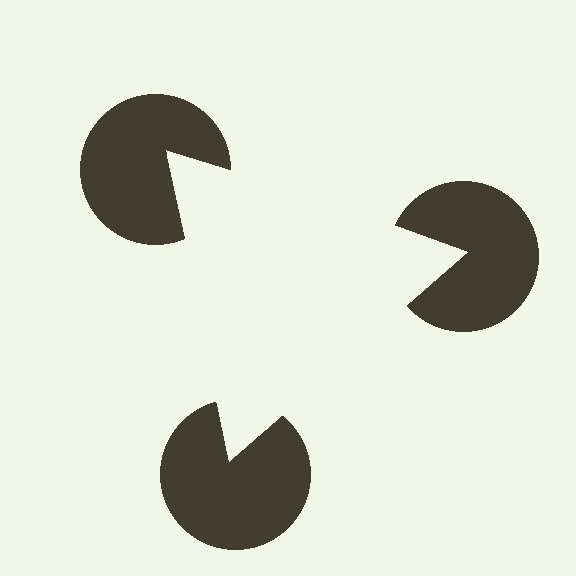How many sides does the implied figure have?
3 sides.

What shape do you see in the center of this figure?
An illusory triangle — its edges are inferred from the aligned wedge cuts in the pac-man discs, not physically drawn.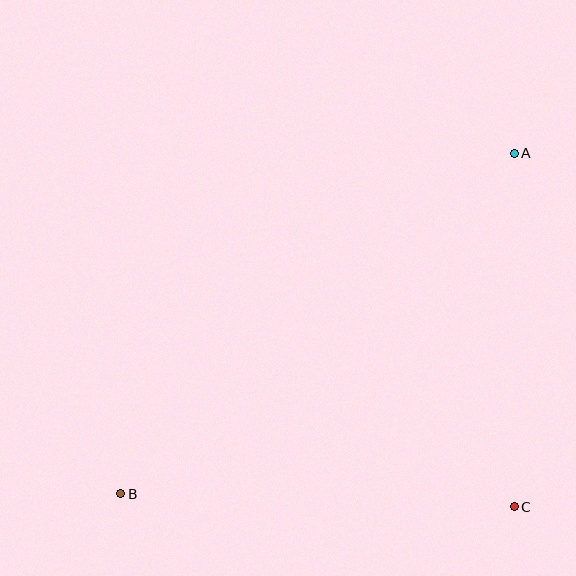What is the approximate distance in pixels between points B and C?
The distance between B and C is approximately 394 pixels.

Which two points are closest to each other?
Points A and C are closest to each other.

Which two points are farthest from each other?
Points A and B are farthest from each other.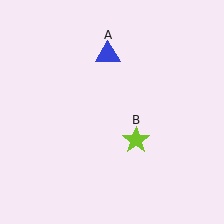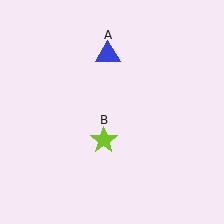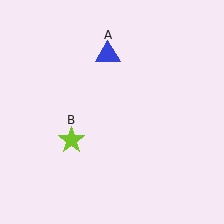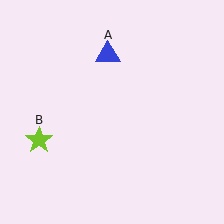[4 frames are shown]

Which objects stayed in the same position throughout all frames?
Blue triangle (object A) remained stationary.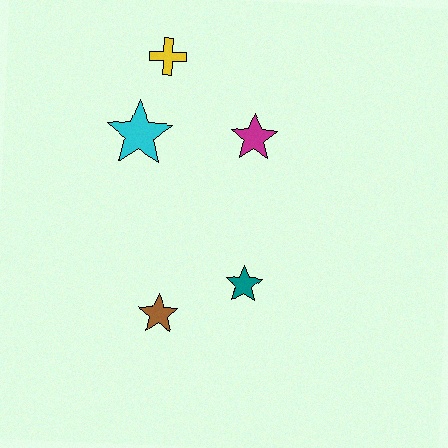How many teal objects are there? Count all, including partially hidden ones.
There is 1 teal object.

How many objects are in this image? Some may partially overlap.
There are 5 objects.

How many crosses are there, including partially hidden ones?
There is 1 cross.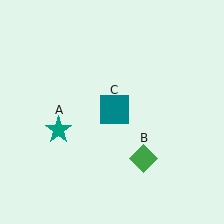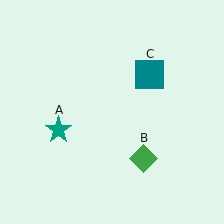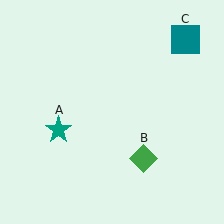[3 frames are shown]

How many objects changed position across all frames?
1 object changed position: teal square (object C).